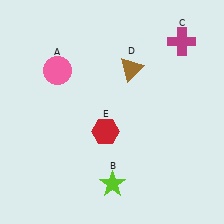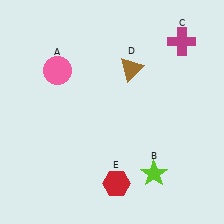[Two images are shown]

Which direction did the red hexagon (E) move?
The red hexagon (E) moved down.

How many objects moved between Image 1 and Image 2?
2 objects moved between the two images.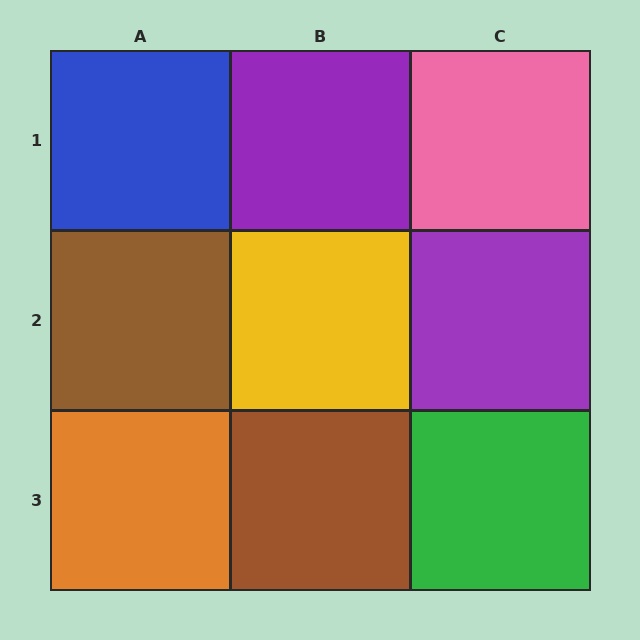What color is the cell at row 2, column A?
Brown.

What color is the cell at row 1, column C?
Pink.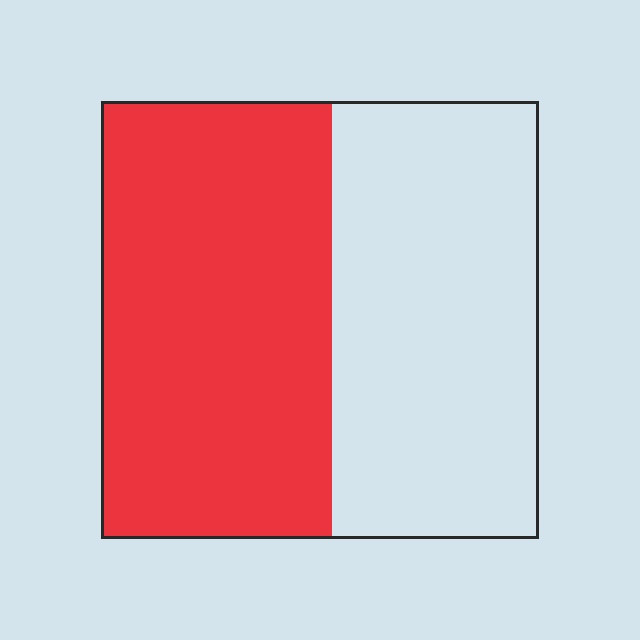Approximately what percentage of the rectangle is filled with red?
Approximately 55%.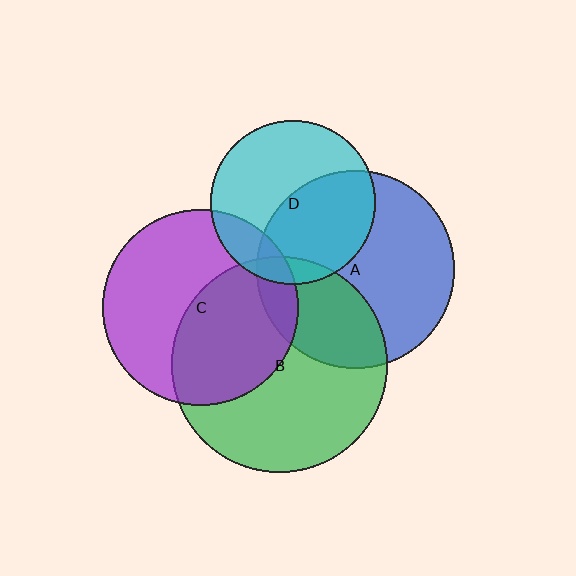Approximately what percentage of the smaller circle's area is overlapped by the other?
Approximately 45%.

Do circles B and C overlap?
Yes.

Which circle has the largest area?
Circle B (green).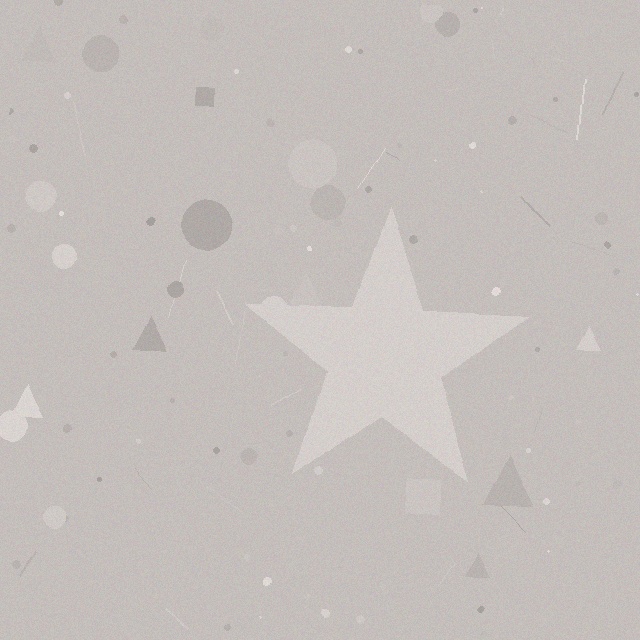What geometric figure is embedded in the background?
A star is embedded in the background.